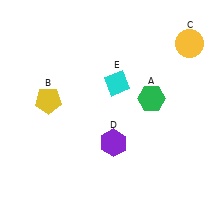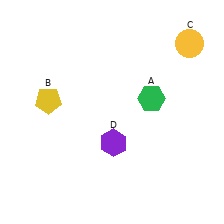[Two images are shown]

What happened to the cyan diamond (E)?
The cyan diamond (E) was removed in Image 2. It was in the top-right area of Image 1.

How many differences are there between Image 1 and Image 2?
There is 1 difference between the two images.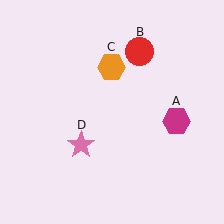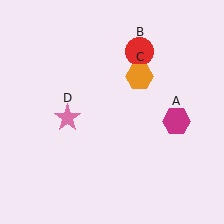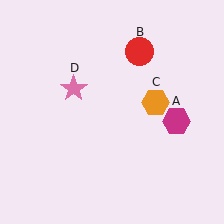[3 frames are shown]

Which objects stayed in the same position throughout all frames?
Magenta hexagon (object A) and red circle (object B) remained stationary.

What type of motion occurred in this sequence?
The orange hexagon (object C), pink star (object D) rotated clockwise around the center of the scene.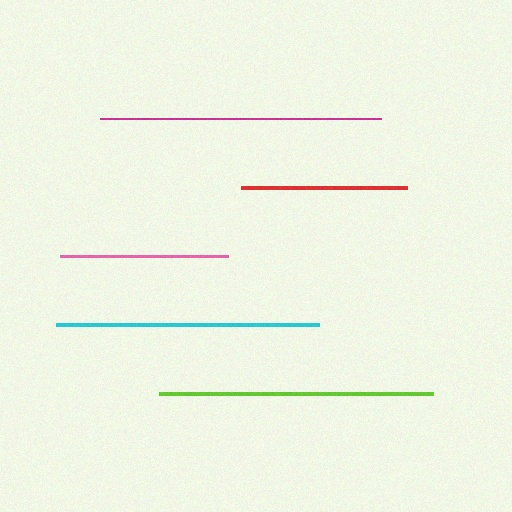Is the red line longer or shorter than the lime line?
The lime line is longer than the red line.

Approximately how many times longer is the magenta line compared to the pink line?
The magenta line is approximately 1.7 times the length of the pink line.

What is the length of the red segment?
The red segment is approximately 166 pixels long.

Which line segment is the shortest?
The red line is the shortest at approximately 166 pixels.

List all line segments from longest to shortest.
From longest to shortest: magenta, lime, cyan, pink, red.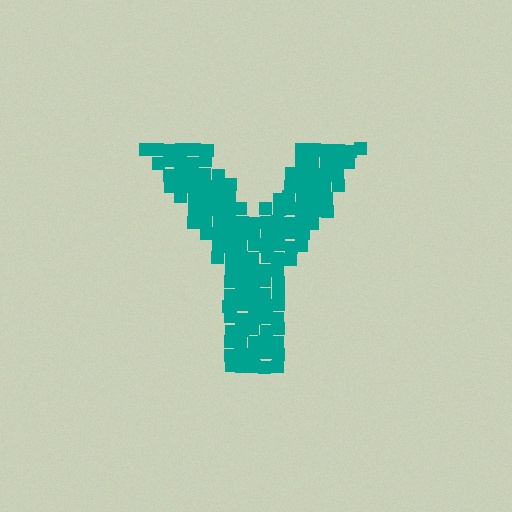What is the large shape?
The large shape is the letter Y.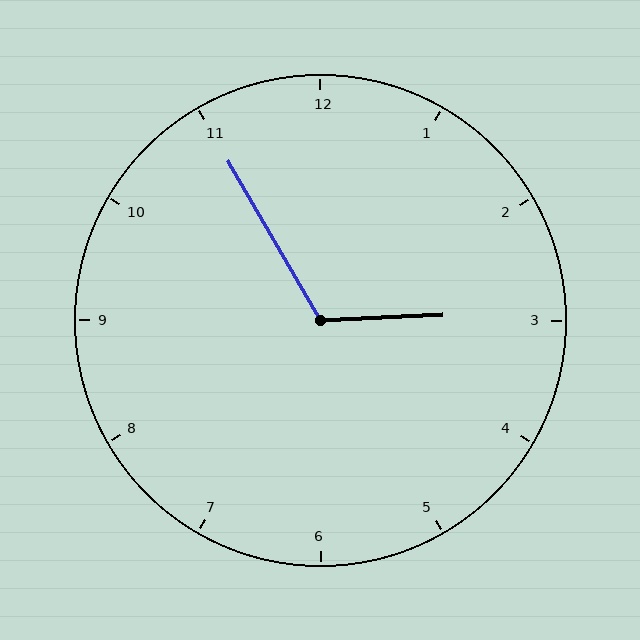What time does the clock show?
2:55.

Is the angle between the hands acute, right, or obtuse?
It is obtuse.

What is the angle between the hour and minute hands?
Approximately 118 degrees.